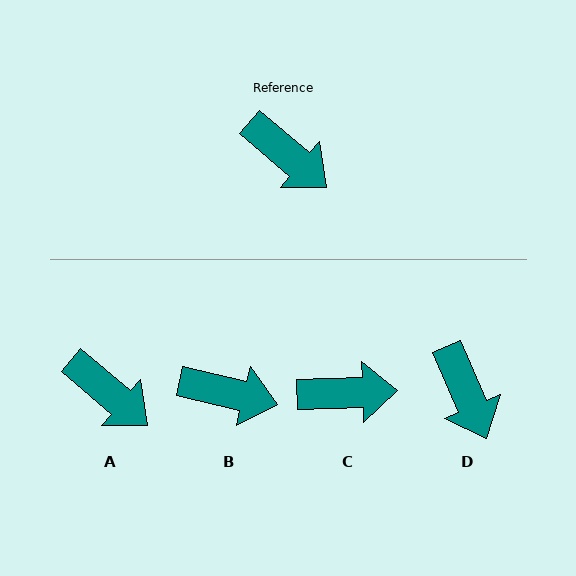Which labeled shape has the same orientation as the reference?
A.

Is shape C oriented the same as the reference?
No, it is off by about 42 degrees.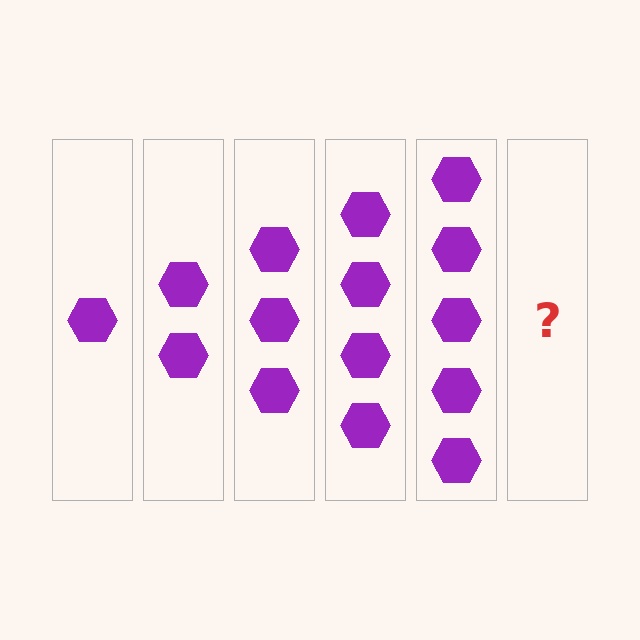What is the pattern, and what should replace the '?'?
The pattern is that each step adds one more hexagon. The '?' should be 6 hexagons.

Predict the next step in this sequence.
The next step is 6 hexagons.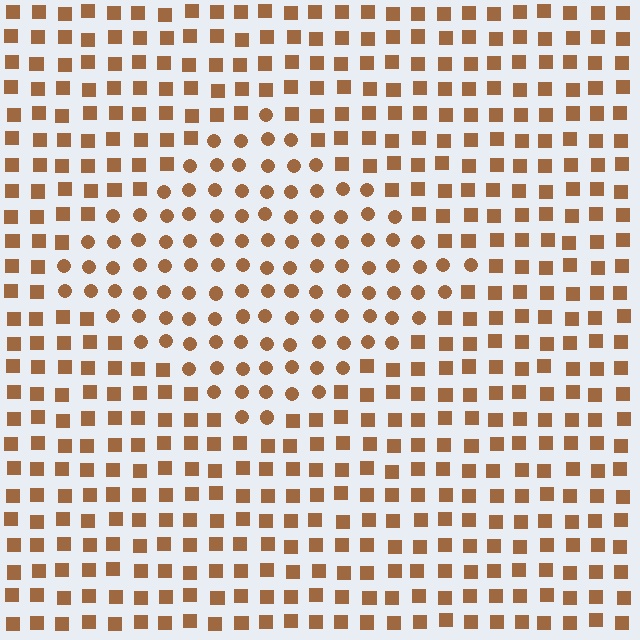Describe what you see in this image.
The image is filled with small brown elements arranged in a uniform grid. A diamond-shaped region contains circles, while the surrounding area contains squares. The boundary is defined purely by the change in element shape.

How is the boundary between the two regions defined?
The boundary is defined by a change in element shape: circles inside vs. squares outside. All elements share the same color and spacing.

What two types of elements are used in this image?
The image uses circles inside the diamond region and squares outside it.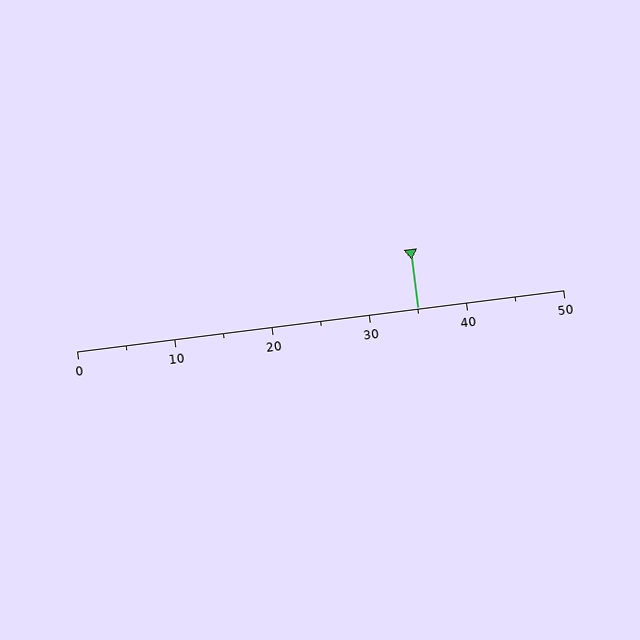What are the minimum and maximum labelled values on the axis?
The axis runs from 0 to 50.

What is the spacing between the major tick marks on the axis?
The major ticks are spaced 10 apart.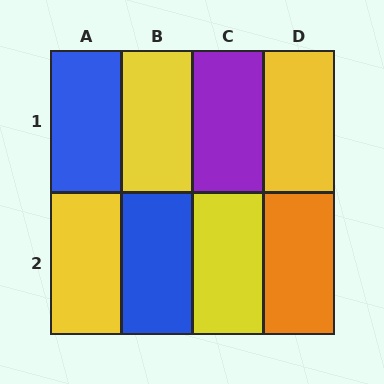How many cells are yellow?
4 cells are yellow.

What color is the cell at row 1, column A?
Blue.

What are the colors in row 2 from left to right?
Yellow, blue, yellow, orange.